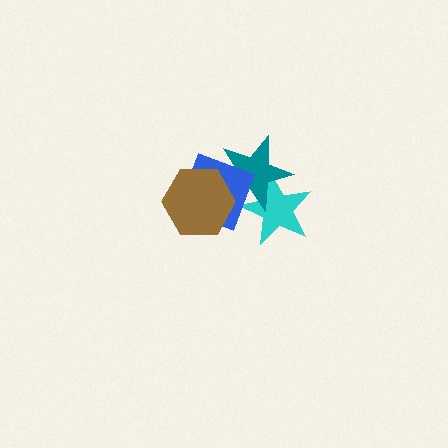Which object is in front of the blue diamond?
The brown hexagon is in front of the blue diamond.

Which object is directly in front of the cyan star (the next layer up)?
The teal star is directly in front of the cyan star.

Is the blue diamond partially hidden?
Yes, it is partially covered by another shape.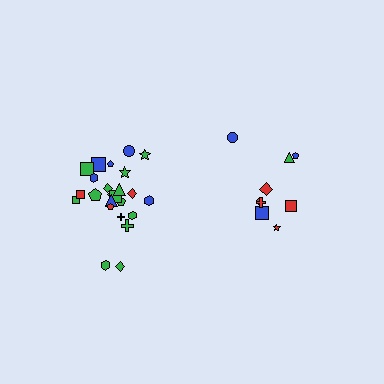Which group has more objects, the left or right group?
The left group.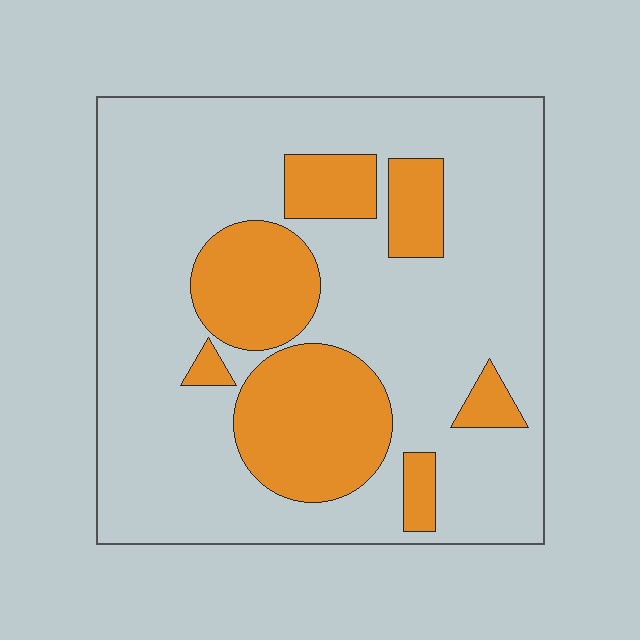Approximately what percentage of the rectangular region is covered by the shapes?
Approximately 25%.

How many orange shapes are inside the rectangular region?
7.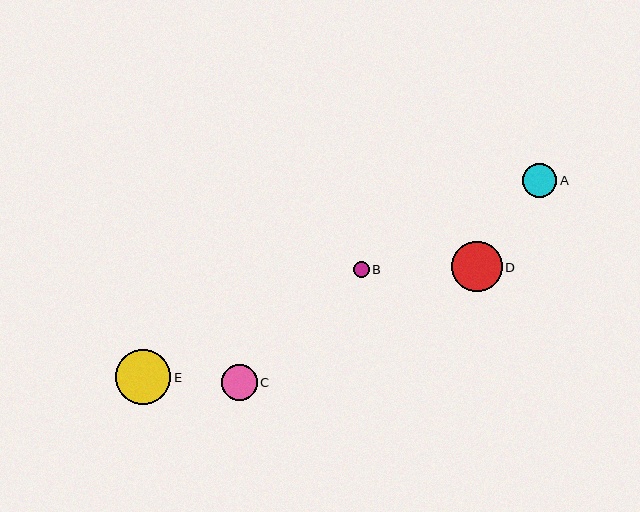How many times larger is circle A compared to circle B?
Circle A is approximately 2.1 times the size of circle B.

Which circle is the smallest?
Circle B is the smallest with a size of approximately 16 pixels.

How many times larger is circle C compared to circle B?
Circle C is approximately 2.2 times the size of circle B.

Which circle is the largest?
Circle E is the largest with a size of approximately 55 pixels.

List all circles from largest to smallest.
From largest to smallest: E, D, C, A, B.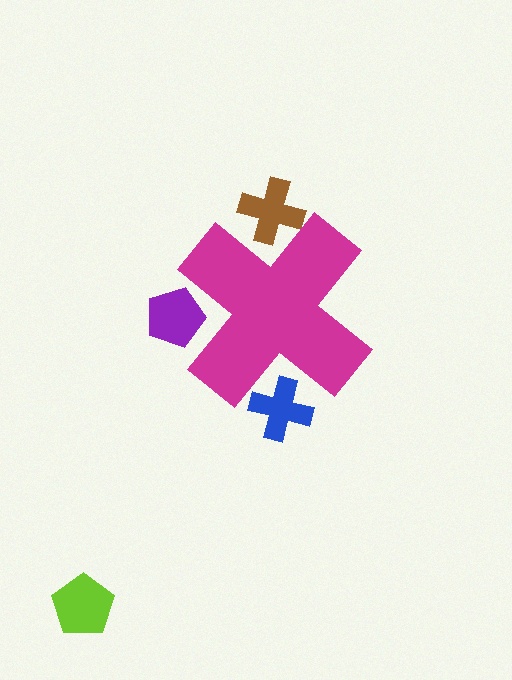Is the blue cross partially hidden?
Yes, the blue cross is partially hidden behind the magenta cross.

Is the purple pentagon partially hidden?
Yes, the purple pentagon is partially hidden behind the magenta cross.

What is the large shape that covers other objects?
A magenta cross.